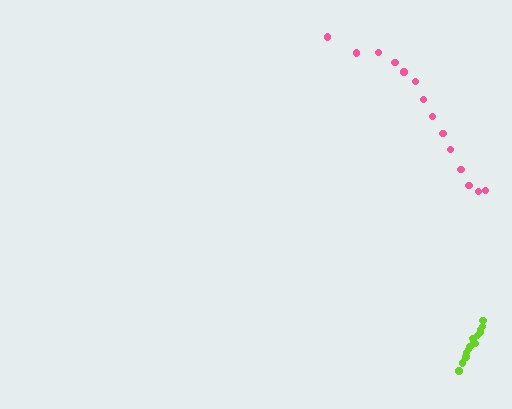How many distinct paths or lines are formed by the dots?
There are 2 distinct paths.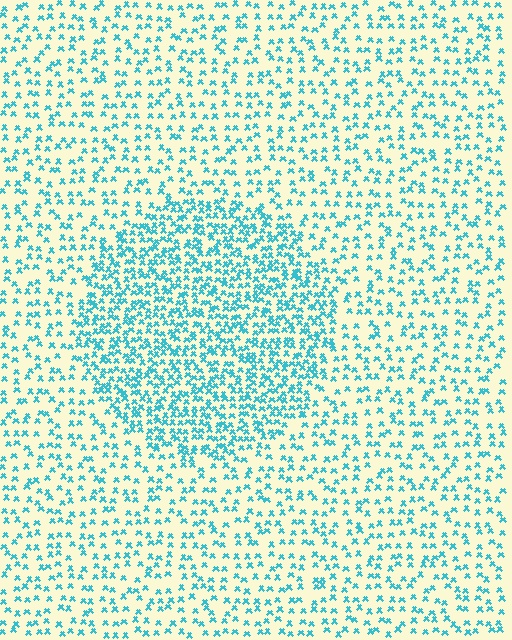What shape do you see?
I see a circle.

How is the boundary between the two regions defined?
The boundary is defined by a change in element density (approximately 2.1x ratio). All elements are the same color, size, and shape.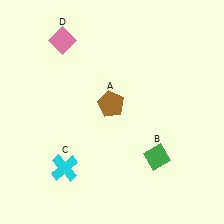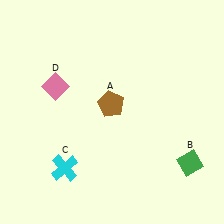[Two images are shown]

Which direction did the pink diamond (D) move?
The pink diamond (D) moved down.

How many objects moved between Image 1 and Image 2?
2 objects moved between the two images.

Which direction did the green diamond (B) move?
The green diamond (B) moved right.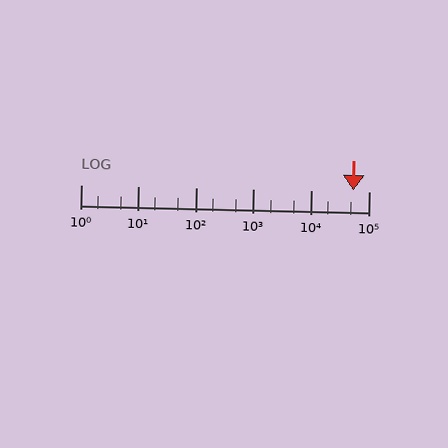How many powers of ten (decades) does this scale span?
The scale spans 5 decades, from 1 to 100000.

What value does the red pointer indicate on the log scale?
The pointer indicates approximately 53000.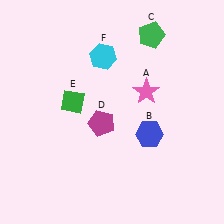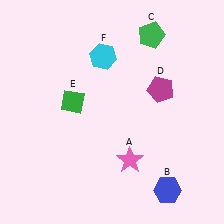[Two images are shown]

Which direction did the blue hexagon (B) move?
The blue hexagon (B) moved down.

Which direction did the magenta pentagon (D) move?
The magenta pentagon (D) moved right.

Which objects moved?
The objects that moved are: the pink star (A), the blue hexagon (B), the magenta pentagon (D).